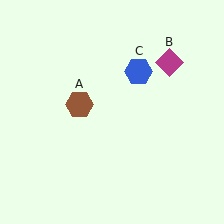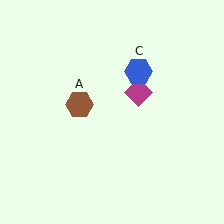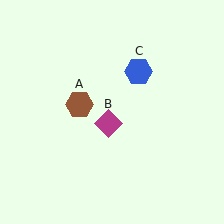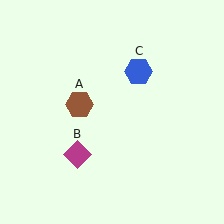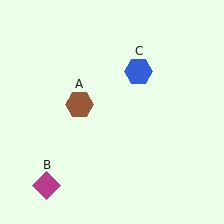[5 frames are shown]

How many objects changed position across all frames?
1 object changed position: magenta diamond (object B).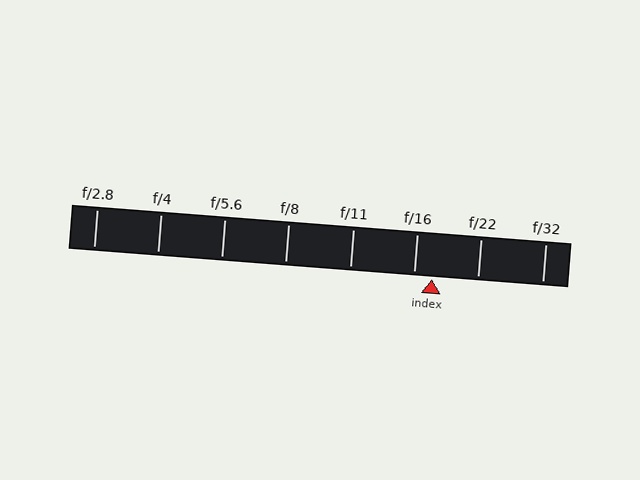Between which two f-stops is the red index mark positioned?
The index mark is between f/16 and f/22.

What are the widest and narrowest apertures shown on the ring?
The widest aperture shown is f/2.8 and the narrowest is f/32.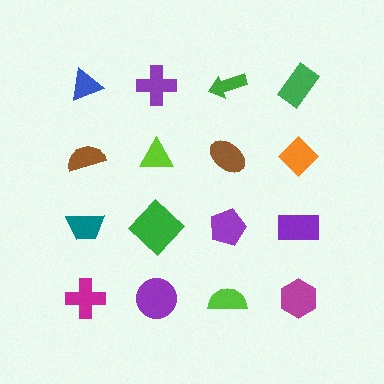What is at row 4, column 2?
A purple circle.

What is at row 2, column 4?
An orange diamond.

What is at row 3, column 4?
A purple rectangle.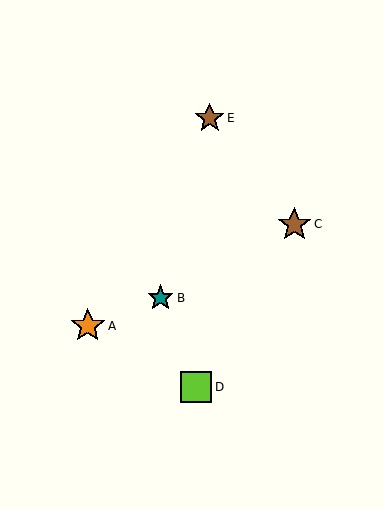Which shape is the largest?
The orange star (labeled A) is the largest.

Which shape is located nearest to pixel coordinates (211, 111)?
The brown star (labeled E) at (210, 118) is nearest to that location.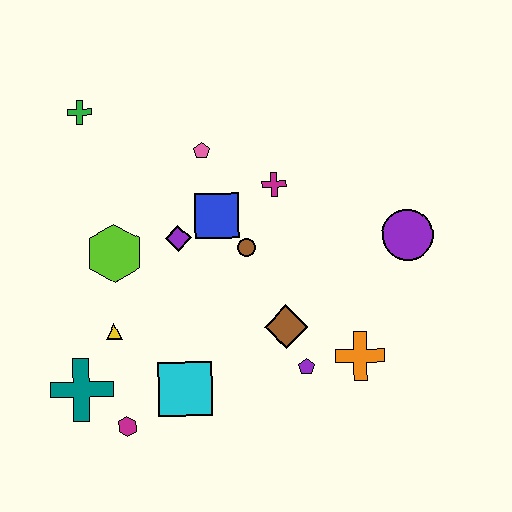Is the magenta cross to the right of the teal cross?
Yes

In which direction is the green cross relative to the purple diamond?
The green cross is above the purple diamond.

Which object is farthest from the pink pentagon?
The magenta hexagon is farthest from the pink pentagon.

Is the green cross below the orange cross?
No